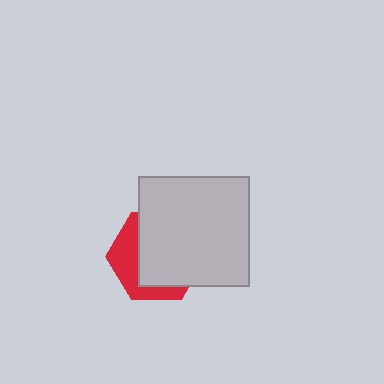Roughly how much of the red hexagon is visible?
A small part of it is visible (roughly 34%).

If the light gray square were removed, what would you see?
You would see the complete red hexagon.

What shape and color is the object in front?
The object in front is a light gray square.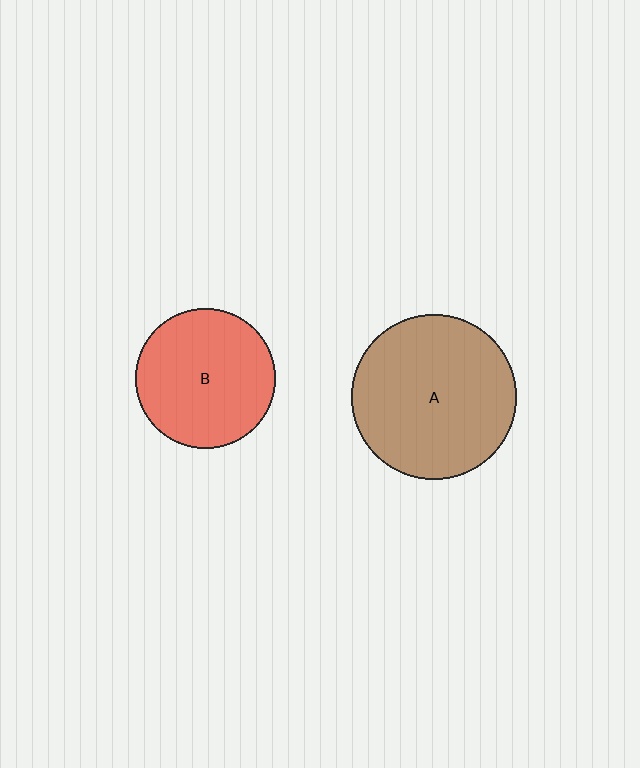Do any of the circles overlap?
No, none of the circles overlap.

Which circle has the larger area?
Circle A (brown).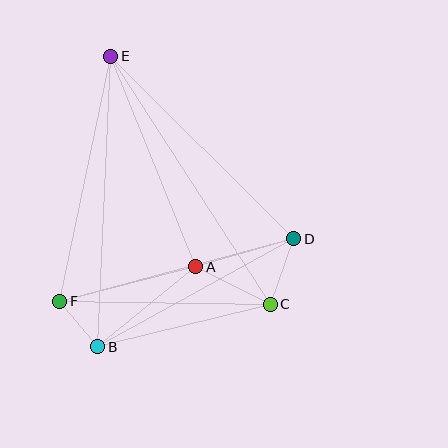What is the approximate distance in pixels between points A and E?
The distance between A and E is approximately 227 pixels.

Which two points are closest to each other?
Points B and F are closest to each other.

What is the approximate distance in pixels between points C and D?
The distance between C and D is approximately 69 pixels.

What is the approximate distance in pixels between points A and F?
The distance between A and F is approximately 140 pixels.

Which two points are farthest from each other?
Points C and E are farthest from each other.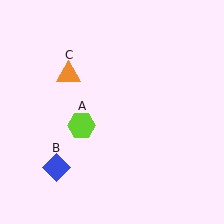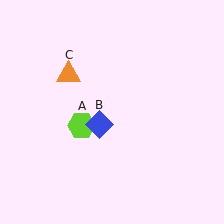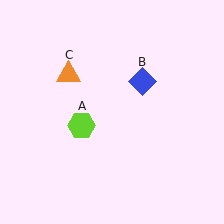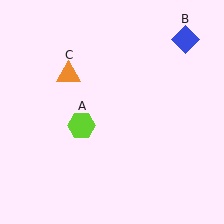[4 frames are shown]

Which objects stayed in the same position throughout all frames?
Lime hexagon (object A) and orange triangle (object C) remained stationary.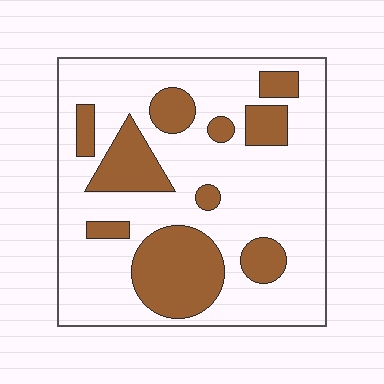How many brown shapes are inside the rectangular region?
10.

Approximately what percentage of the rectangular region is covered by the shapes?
Approximately 25%.